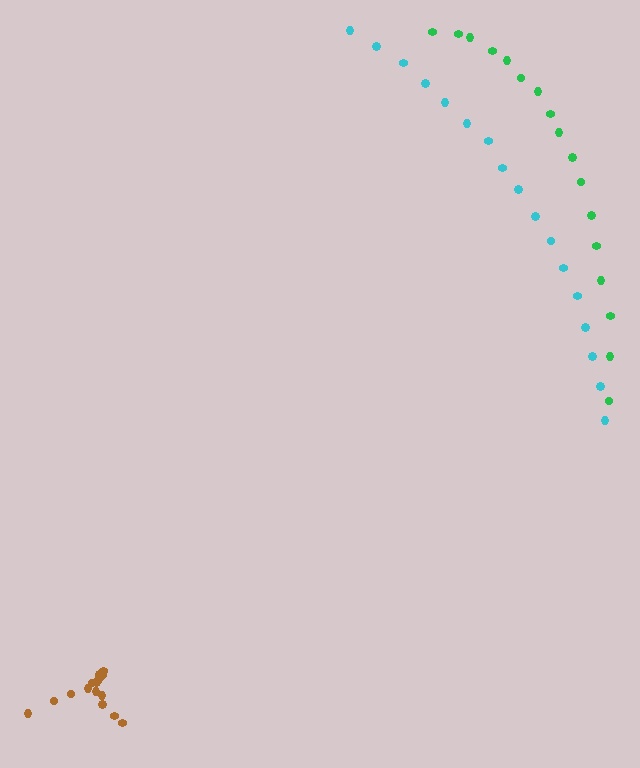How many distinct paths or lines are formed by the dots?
There are 3 distinct paths.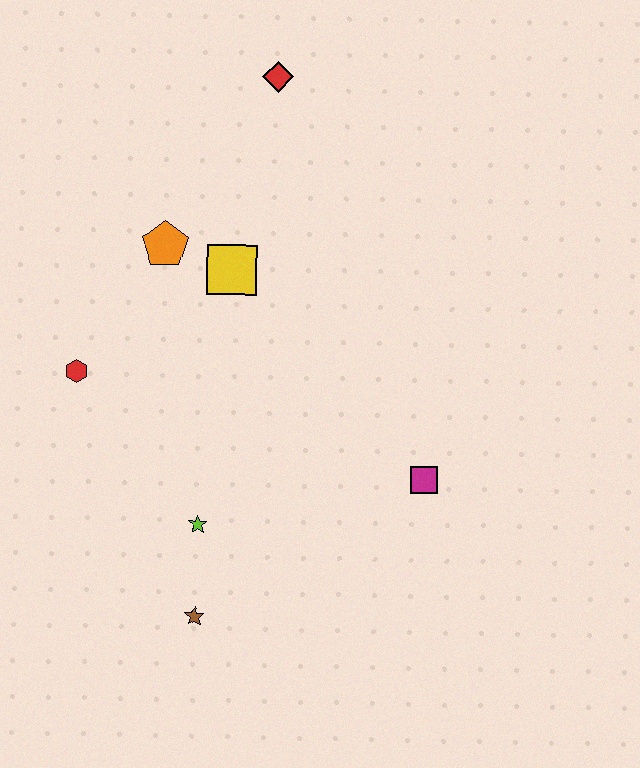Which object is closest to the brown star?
The lime star is closest to the brown star.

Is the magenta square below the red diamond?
Yes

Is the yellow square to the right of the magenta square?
No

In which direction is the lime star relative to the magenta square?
The lime star is to the left of the magenta square.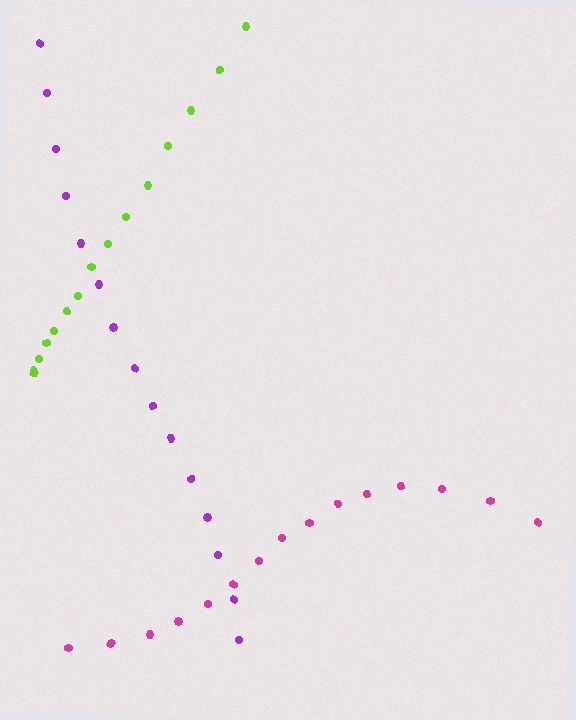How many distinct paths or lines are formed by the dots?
There are 3 distinct paths.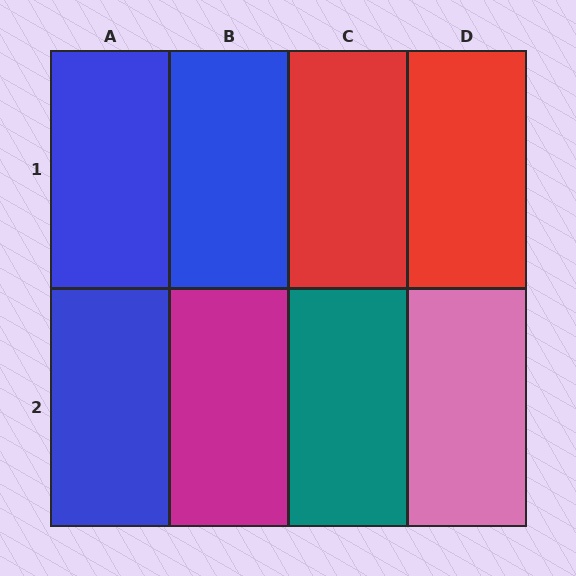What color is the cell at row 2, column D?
Pink.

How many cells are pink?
1 cell is pink.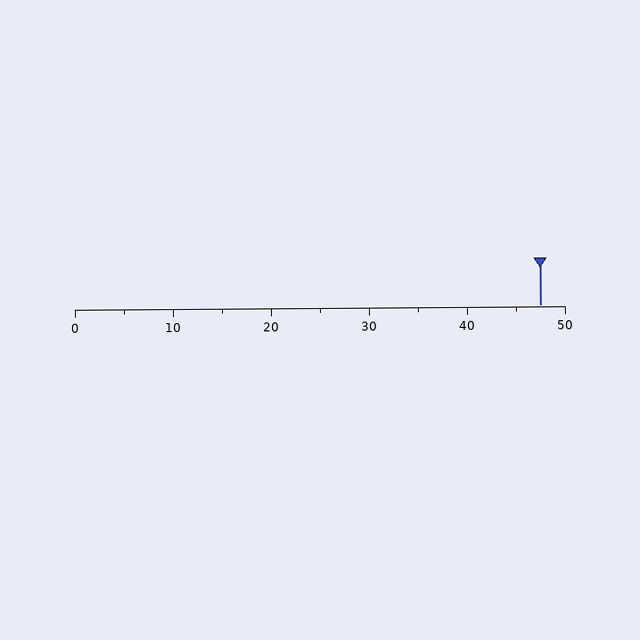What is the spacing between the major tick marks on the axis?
The major ticks are spaced 10 apart.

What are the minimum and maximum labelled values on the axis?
The axis runs from 0 to 50.